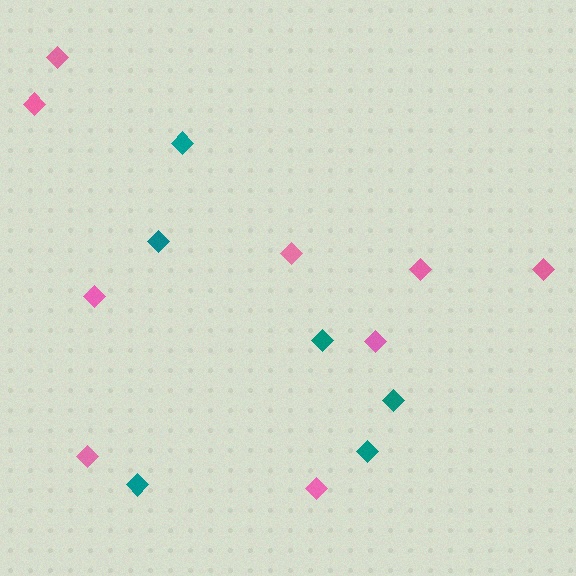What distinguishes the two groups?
There are 2 groups: one group of pink diamonds (9) and one group of teal diamonds (6).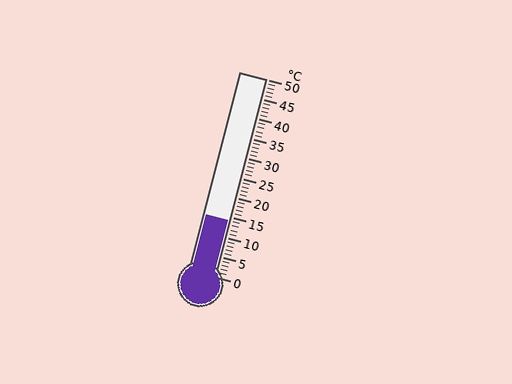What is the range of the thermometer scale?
The thermometer scale ranges from 0°C to 50°C.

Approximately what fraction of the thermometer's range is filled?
The thermometer is filled to approximately 30% of its range.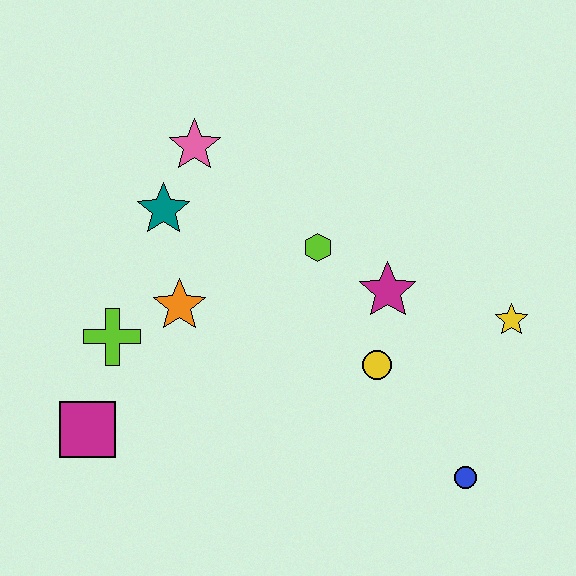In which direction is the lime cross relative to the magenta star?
The lime cross is to the left of the magenta star.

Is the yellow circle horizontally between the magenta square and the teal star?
No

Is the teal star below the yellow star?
No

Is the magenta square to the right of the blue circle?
No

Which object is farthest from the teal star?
The blue circle is farthest from the teal star.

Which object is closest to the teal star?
The pink star is closest to the teal star.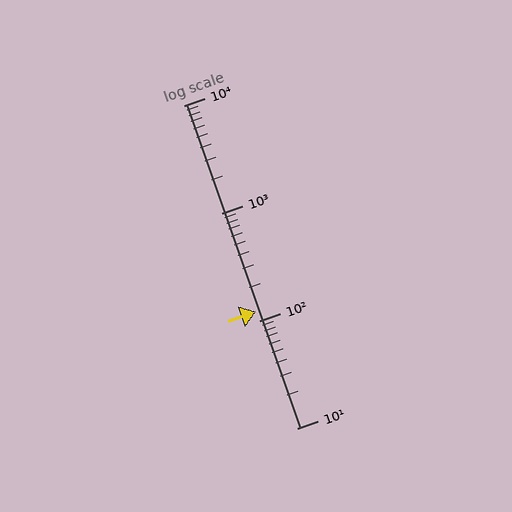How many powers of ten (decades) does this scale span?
The scale spans 3 decades, from 10 to 10000.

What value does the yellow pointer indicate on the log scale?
The pointer indicates approximately 120.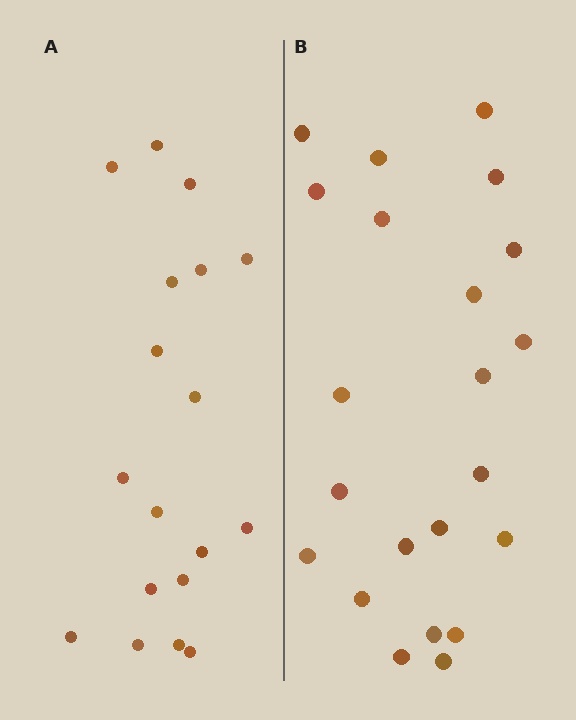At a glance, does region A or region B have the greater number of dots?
Region B (the right region) has more dots.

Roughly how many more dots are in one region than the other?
Region B has about 4 more dots than region A.